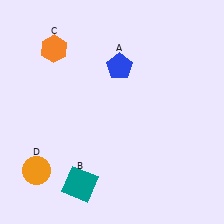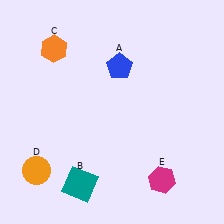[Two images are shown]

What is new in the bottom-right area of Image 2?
A magenta hexagon (E) was added in the bottom-right area of Image 2.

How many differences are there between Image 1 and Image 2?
There is 1 difference between the two images.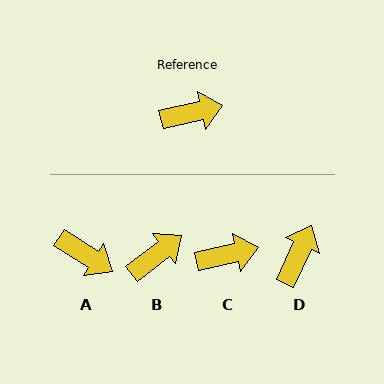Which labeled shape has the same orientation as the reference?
C.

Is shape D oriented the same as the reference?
No, it is off by about 52 degrees.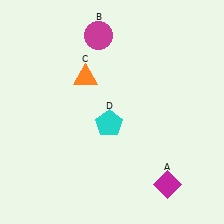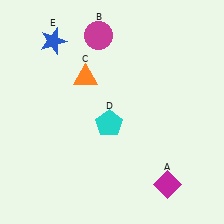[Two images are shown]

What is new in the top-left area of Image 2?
A blue star (E) was added in the top-left area of Image 2.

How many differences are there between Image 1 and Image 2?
There is 1 difference between the two images.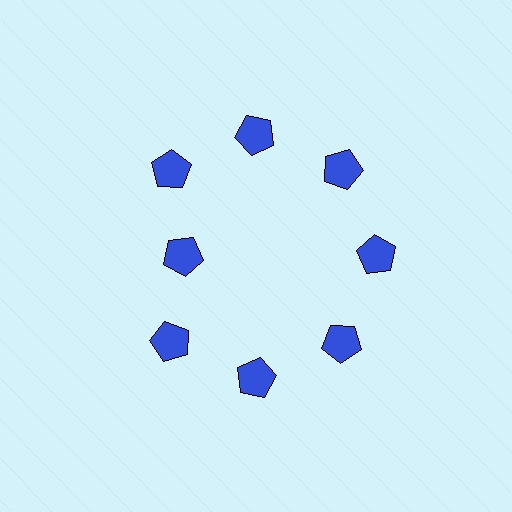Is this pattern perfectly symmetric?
No. The 8 blue pentagons are arranged in a ring, but one element near the 9 o'clock position is pulled inward toward the center, breaking the 8-fold rotational symmetry.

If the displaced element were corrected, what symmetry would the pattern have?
It would have 8-fold rotational symmetry — the pattern would map onto itself every 45 degrees.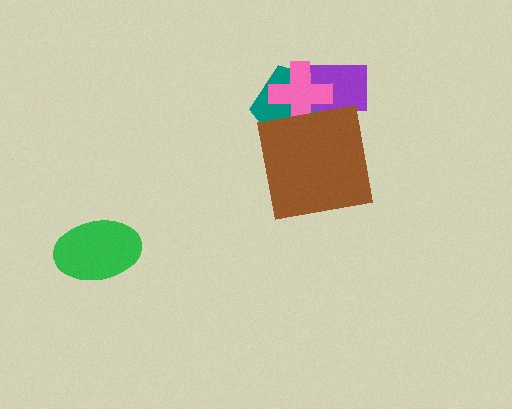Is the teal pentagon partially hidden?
Yes, it is partially covered by another shape.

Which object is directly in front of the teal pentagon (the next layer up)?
The purple rectangle is directly in front of the teal pentagon.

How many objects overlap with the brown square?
3 objects overlap with the brown square.